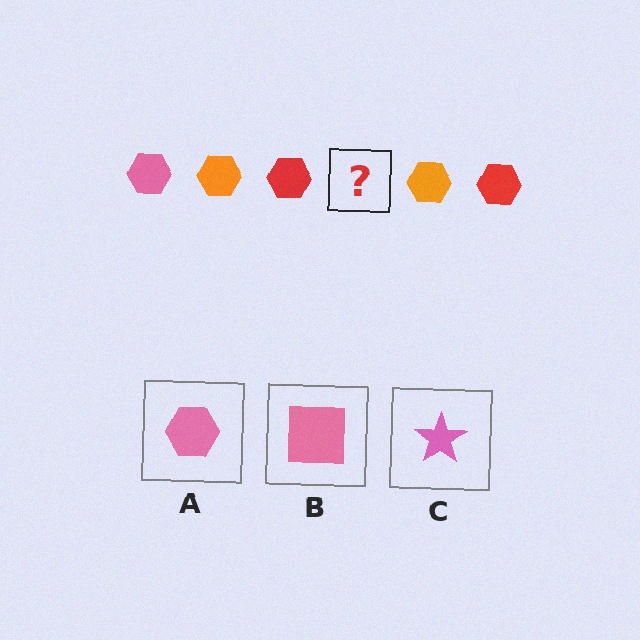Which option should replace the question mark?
Option A.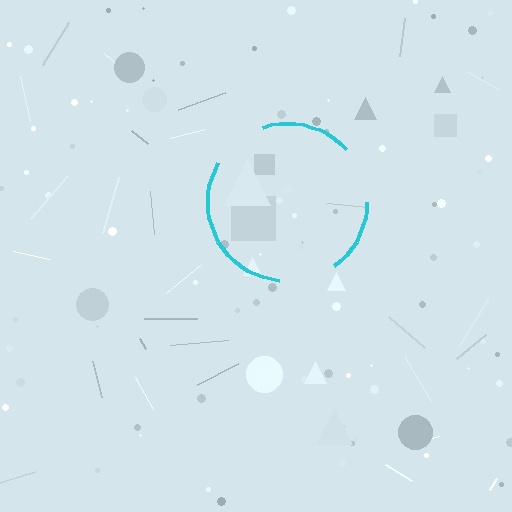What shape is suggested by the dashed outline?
The dashed outline suggests a circle.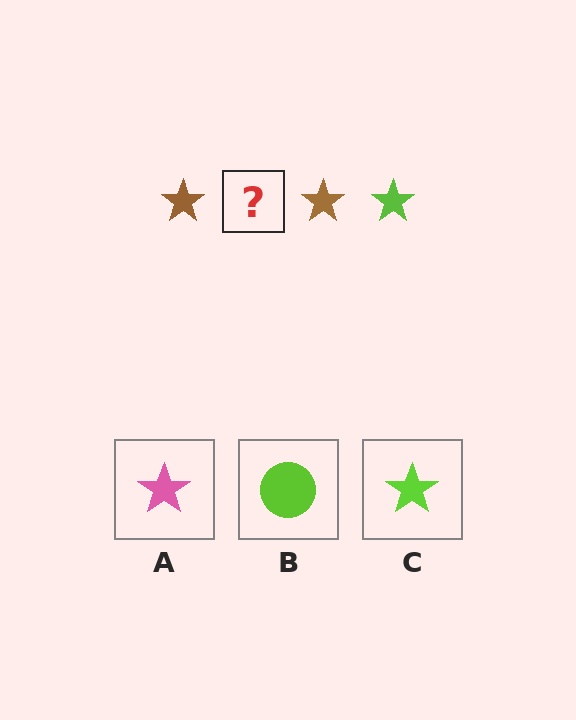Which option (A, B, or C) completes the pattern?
C.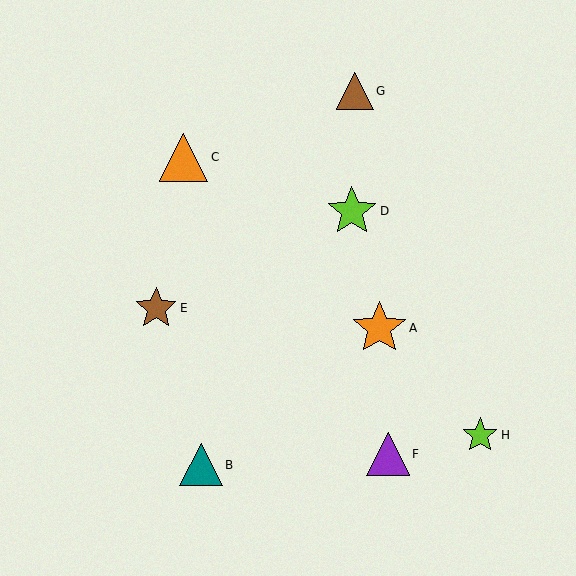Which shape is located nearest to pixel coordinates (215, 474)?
The teal triangle (labeled B) at (201, 465) is nearest to that location.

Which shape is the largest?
The orange star (labeled A) is the largest.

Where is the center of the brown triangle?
The center of the brown triangle is at (355, 91).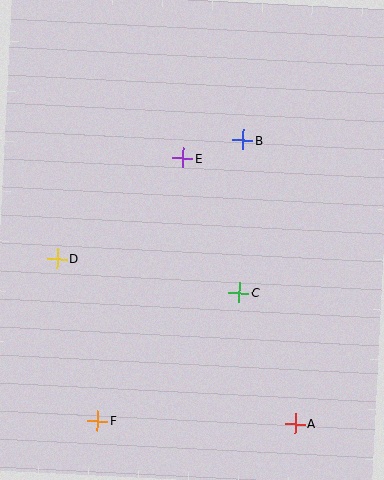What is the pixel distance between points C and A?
The distance between C and A is 142 pixels.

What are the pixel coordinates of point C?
Point C is at (239, 293).